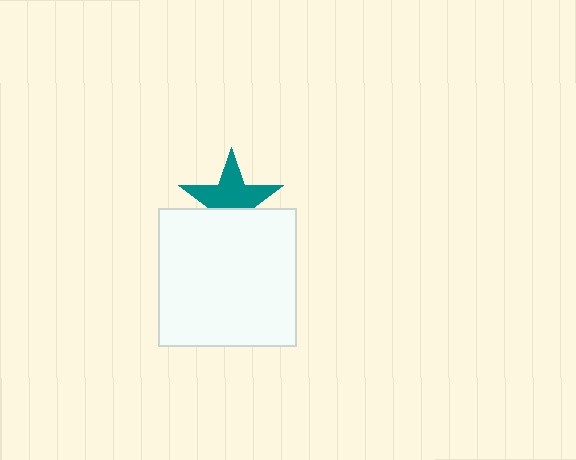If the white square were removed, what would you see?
You would see the complete teal star.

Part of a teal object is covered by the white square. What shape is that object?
It is a star.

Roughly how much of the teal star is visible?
About half of it is visible (roughly 61%).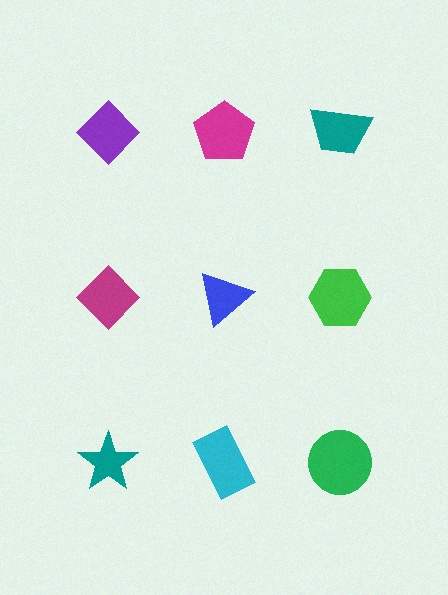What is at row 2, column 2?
A blue triangle.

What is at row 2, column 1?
A magenta diamond.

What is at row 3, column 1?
A teal star.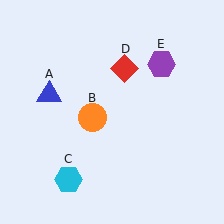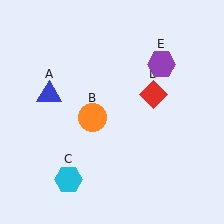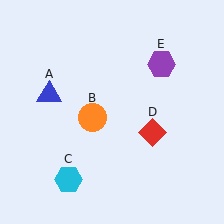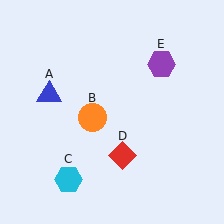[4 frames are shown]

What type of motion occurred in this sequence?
The red diamond (object D) rotated clockwise around the center of the scene.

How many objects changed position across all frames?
1 object changed position: red diamond (object D).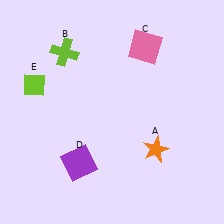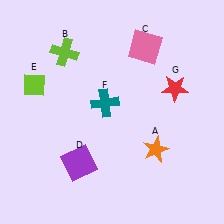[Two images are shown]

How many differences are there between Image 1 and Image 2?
There are 2 differences between the two images.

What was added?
A teal cross (F), a red star (G) were added in Image 2.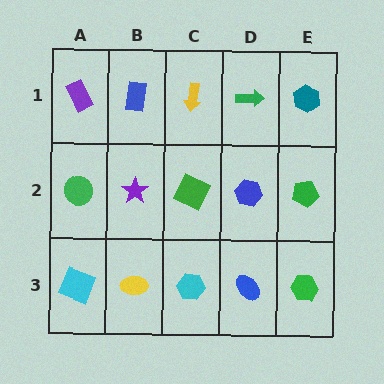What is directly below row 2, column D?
A blue ellipse.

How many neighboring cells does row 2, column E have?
3.